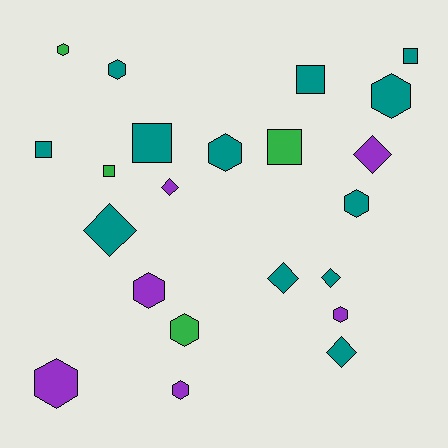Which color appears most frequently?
Teal, with 12 objects.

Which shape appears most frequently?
Hexagon, with 10 objects.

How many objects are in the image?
There are 22 objects.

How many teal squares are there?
There are 4 teal squares.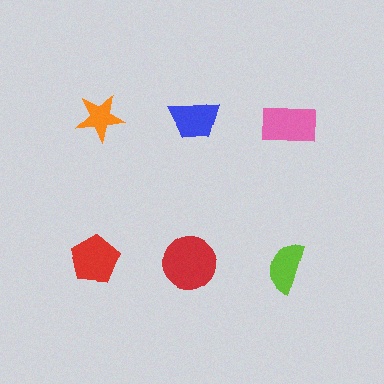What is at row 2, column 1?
A red pentagon.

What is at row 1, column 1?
An orange star.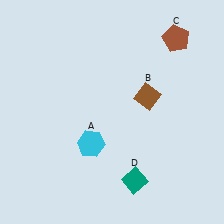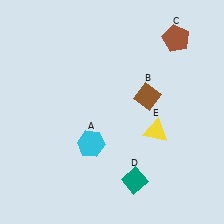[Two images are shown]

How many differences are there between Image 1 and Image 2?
There is 1 difference between the two images.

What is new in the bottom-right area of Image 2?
A yellow triangle (E) was added in the bottom-right area of Image 2.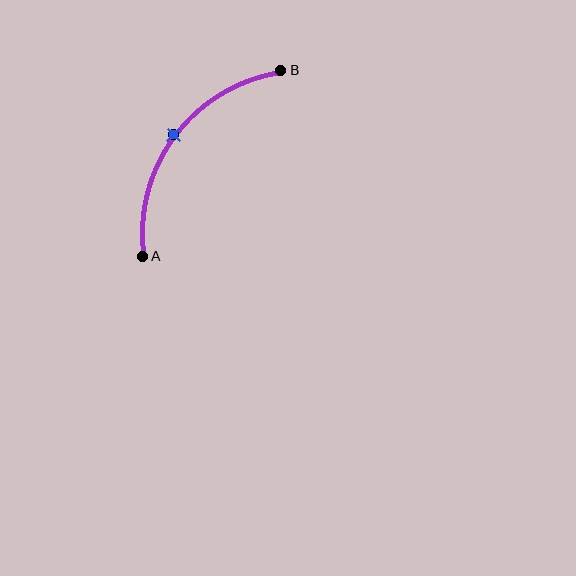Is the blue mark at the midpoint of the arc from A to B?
Yes. The blue mark lies on the arc at equal arc-length from both A and B — it is the arc midpoint.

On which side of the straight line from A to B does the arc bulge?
The arc bulges above and to the left of the straight line connecting A and B.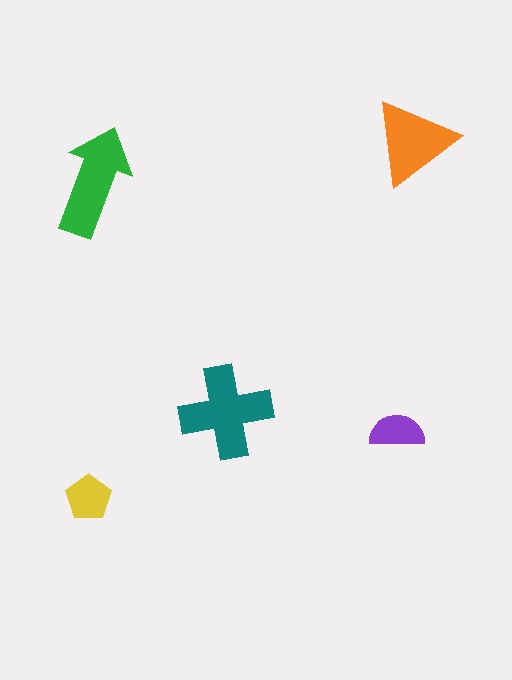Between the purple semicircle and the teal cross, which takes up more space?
The teal cross.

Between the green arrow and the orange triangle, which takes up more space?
The green arrow.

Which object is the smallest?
The purple semicircle.